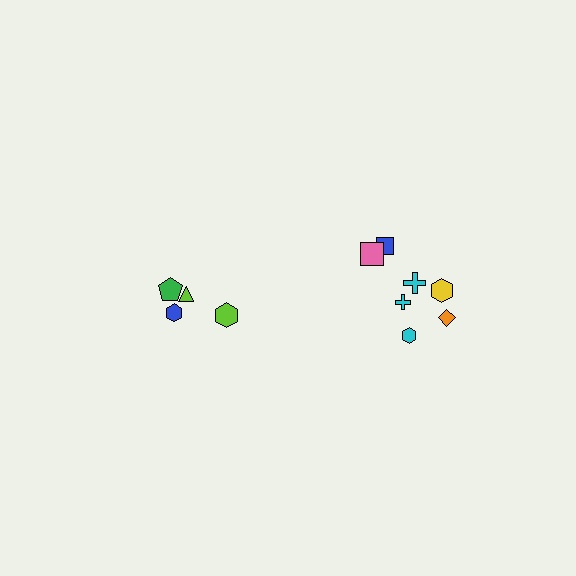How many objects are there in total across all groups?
There are 11 objects.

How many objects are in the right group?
There are 7 objects.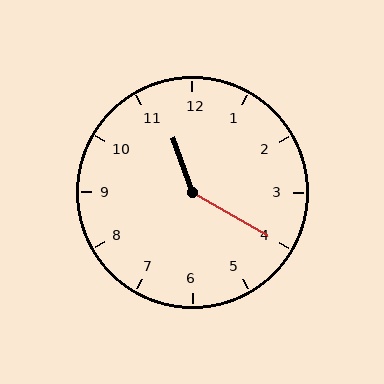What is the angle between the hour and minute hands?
Approximately 140 degrees.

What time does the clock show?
11:20.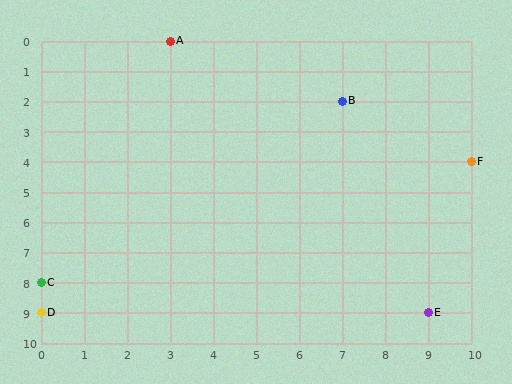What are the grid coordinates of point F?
Point F is at grid coordinates (10, 4).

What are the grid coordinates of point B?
Point B is at grid coordinates (7, 2).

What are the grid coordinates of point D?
Point D is at grid coordinates (0, 9).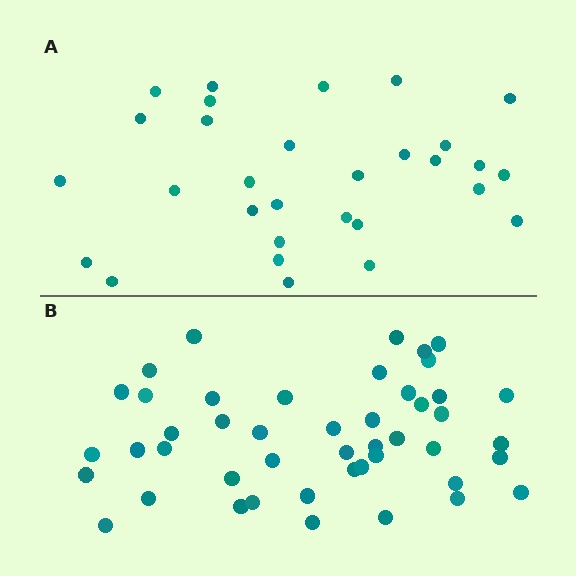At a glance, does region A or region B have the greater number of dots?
Region B (the bottom region) has more dots.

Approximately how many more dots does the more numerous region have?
Region B has approximately 15 more dots than region A.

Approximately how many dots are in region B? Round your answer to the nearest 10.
About 50 dots. (The exact count is 46, which rounds to 50.)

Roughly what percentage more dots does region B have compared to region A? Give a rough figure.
About 55% more.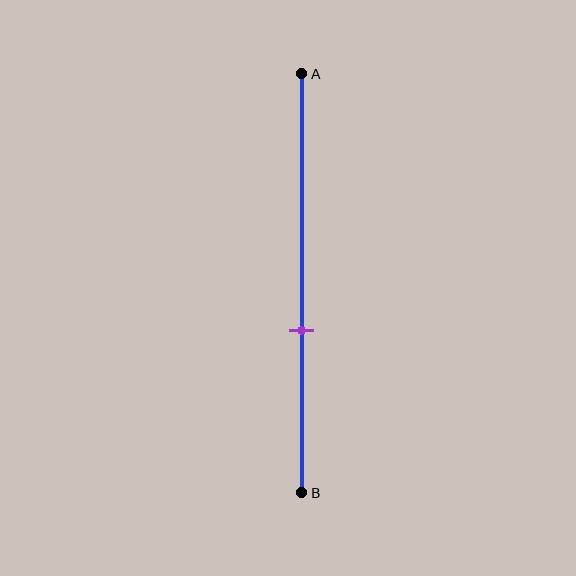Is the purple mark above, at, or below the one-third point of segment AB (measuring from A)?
The purple mark is below the one-third point of segment AB.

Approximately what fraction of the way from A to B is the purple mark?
The purple mark is approximately 60% of the way from A to B.